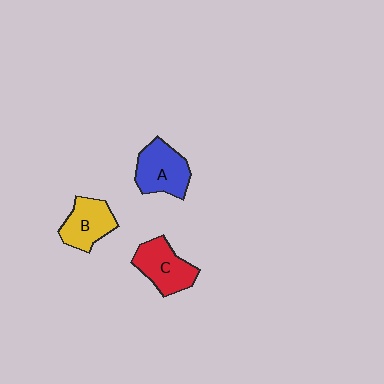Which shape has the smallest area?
Shape B (yellow).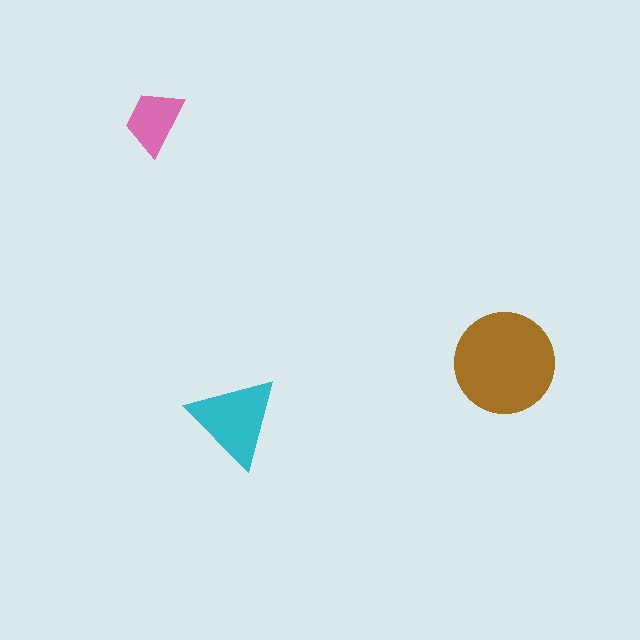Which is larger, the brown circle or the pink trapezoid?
The brown circle.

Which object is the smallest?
The pink trapezoid.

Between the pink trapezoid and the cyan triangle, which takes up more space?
The cyan triangle.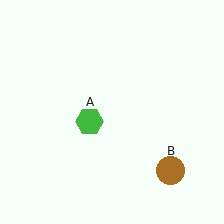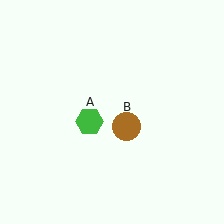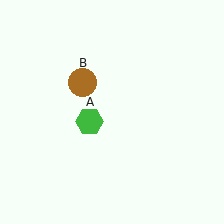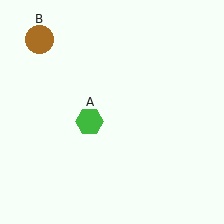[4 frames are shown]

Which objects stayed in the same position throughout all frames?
Green hexagon (object A) remained stationary.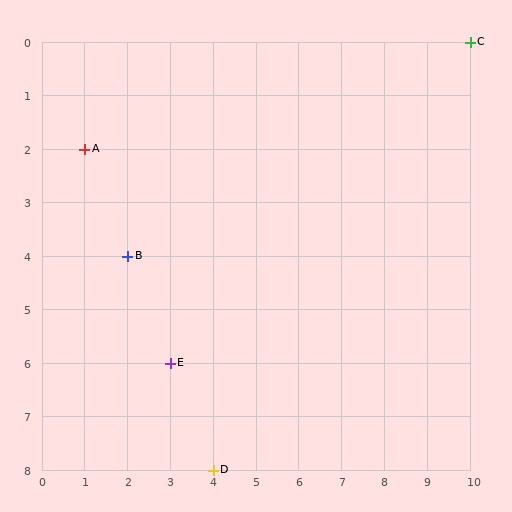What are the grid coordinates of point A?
Point A is at grid coordinates (1, 2).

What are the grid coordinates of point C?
Point C is at grid coordinates (10, 0).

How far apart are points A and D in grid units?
Points A and D are 3 columns and 6 rows apart (about 6.7 grid units diagonally).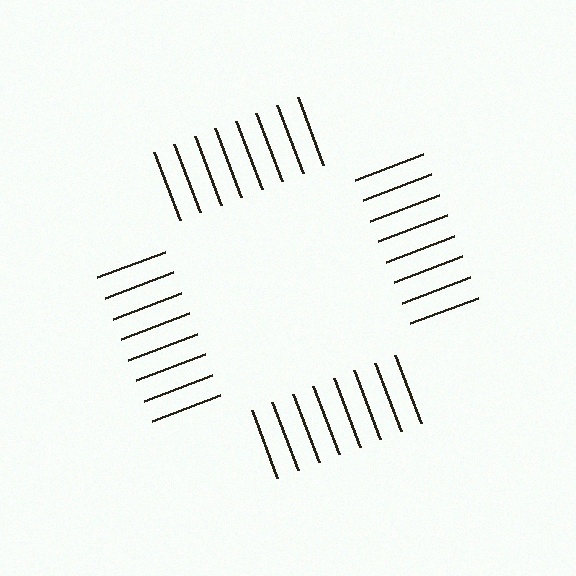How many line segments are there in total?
32 — 8 along each of the 4 edges.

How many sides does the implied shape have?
4 sides — the line-ends trace a square.